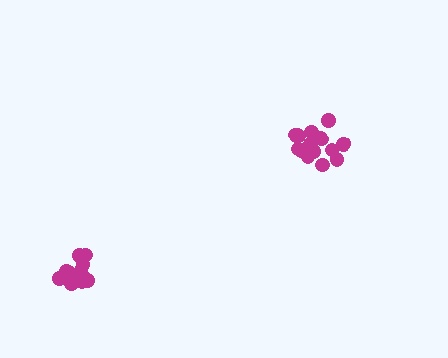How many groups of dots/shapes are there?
There are 2 groups.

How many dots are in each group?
Group 1: 17 dots, Group 2: 18 dots (35 total).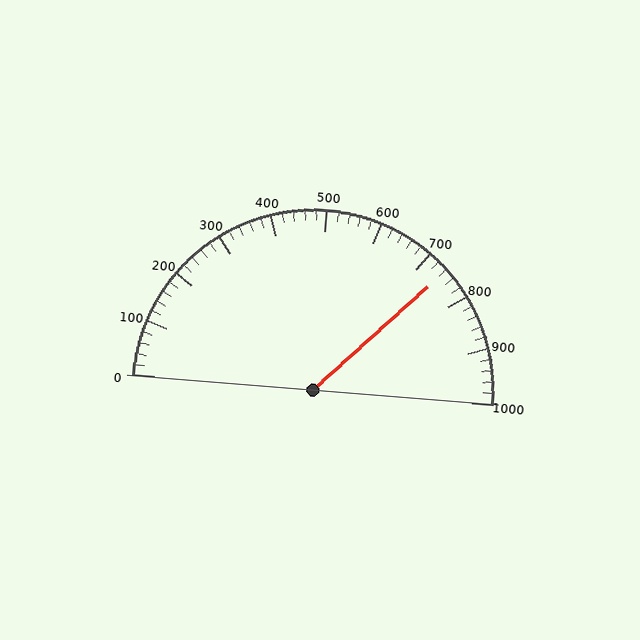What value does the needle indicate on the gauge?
The needle indicates approximately 740.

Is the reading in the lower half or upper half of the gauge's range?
The reading is in the upper half of the range (0 to 1000).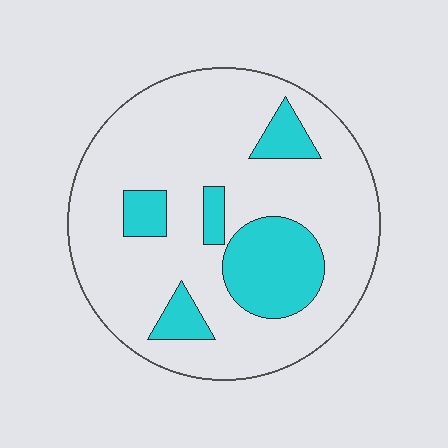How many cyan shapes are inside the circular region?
5.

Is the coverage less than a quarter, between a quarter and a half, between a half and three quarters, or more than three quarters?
Less than a quarter.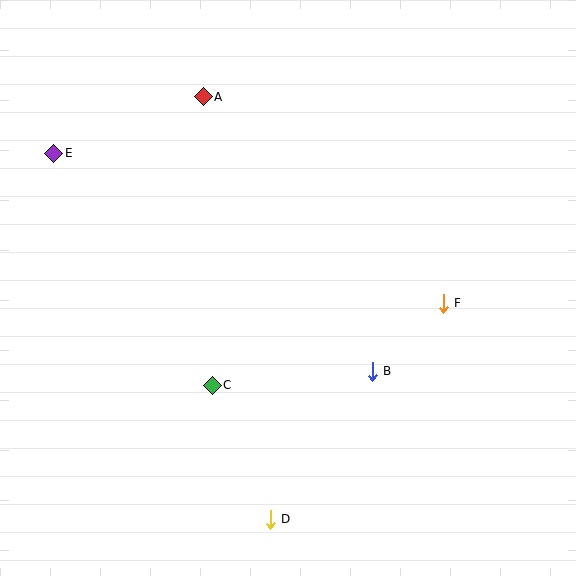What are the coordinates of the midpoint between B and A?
The midpoint between B and A is at (288, 234).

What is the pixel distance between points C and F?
The distance between C and F is 245 pixels.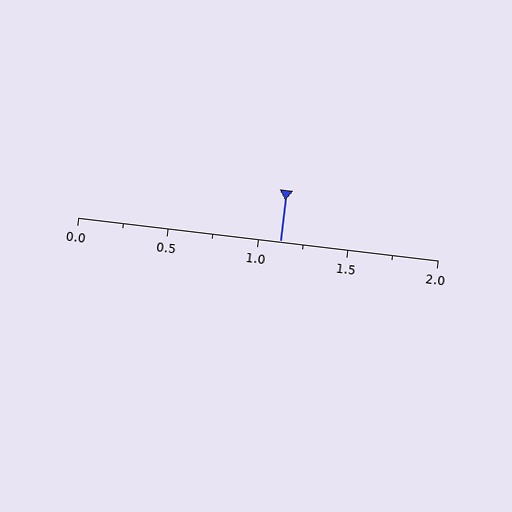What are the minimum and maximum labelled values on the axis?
The axis runs from 0.0 to 2.0.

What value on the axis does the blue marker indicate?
The marker indicates approximately 1.12.